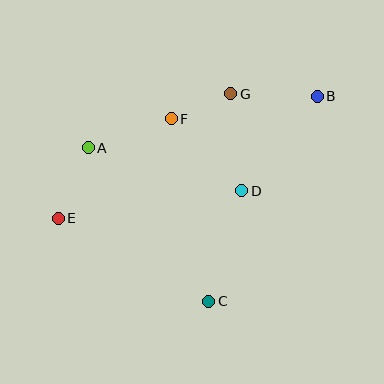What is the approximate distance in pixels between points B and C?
The distance between B and C is approximately 232 pixels.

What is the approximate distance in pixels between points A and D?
The distance between A and D is approximately 159 pixels.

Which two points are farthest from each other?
Points B and E are farthest from each other.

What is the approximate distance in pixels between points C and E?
The distance between C and E is approximately 172 pixels.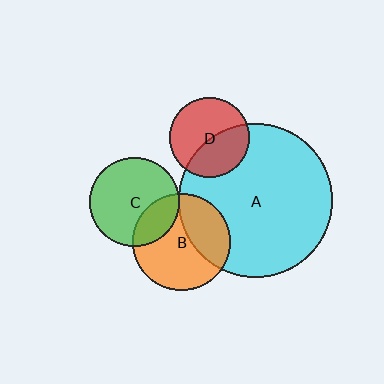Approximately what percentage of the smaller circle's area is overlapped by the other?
Approximately 5%.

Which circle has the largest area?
Circle A (cyan).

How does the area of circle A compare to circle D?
Approximately 3.7 times.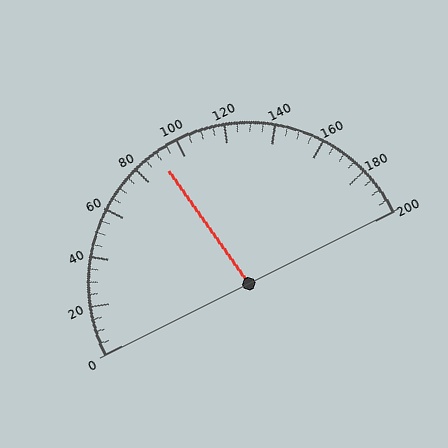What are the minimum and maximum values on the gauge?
The gauge ranges from 0 to 200.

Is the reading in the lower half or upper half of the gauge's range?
The reading is in the lower half of the range (0 to 200).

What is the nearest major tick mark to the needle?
The nearest major tick mark is 80.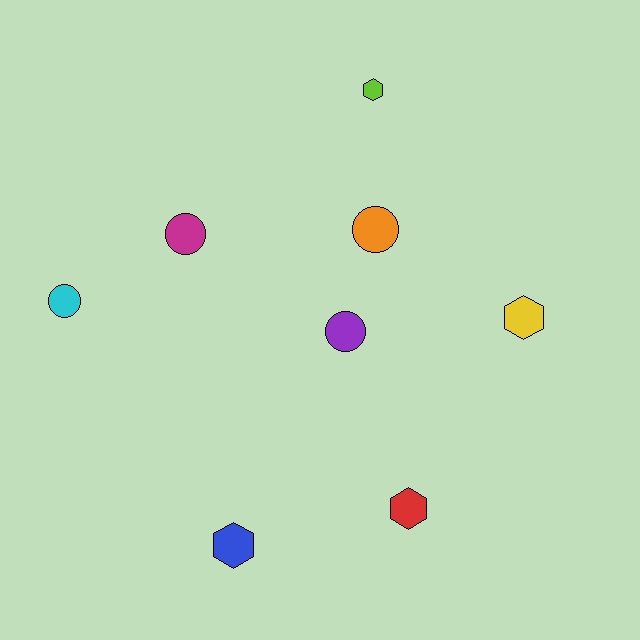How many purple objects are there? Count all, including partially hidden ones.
There is 1 purple object.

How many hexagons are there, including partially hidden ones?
There are 4 hexagons.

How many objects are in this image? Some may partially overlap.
There are 8 objects.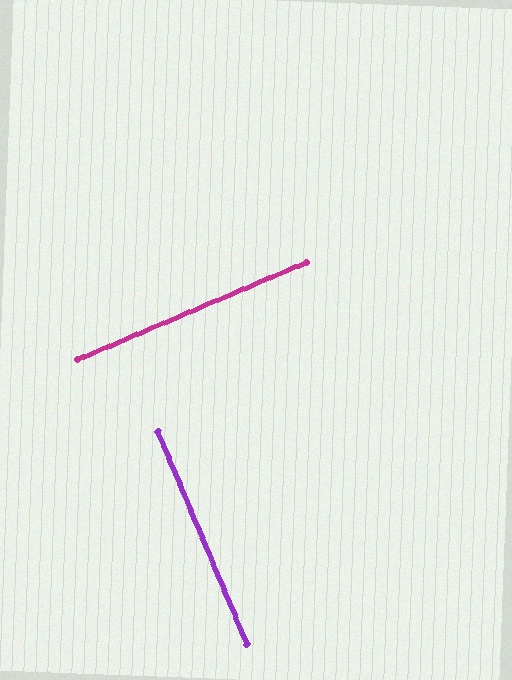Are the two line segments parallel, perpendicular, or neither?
Perpendicular — they meet at approximately 90°.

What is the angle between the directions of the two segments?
Approximately 90 degrees.